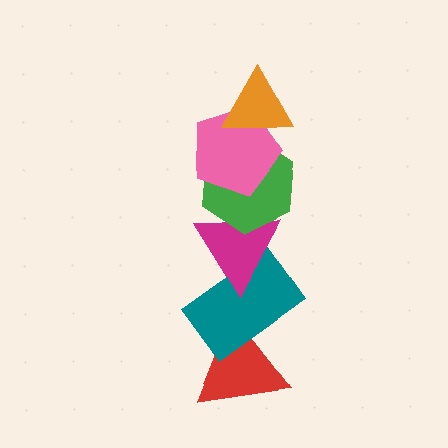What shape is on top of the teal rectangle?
The magenta triangle is on top of the teal rectangle.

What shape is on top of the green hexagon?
The pink pentagon is on top of the green hexagon.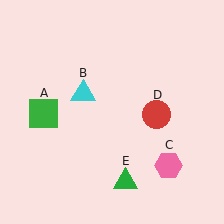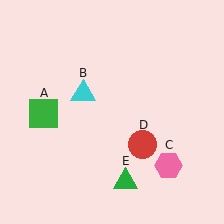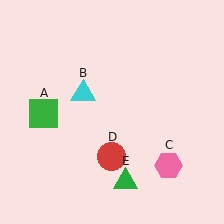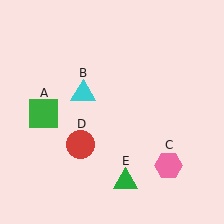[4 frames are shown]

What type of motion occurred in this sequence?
The red circle (object D) rotated clockwise around the center of the scene.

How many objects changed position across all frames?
1 object changed position: red circle (object D).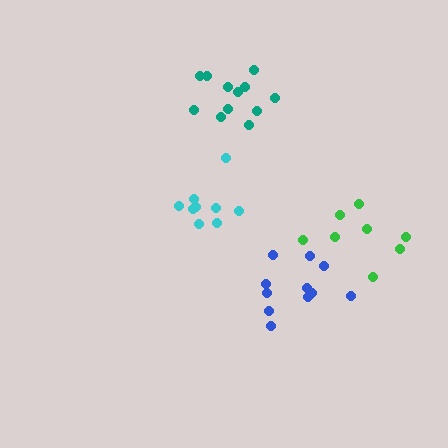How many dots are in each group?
Group 1: 9 dots, Group 2: 12 dots, Group 3: 11 dots, Group 4: 8 dots (40 total).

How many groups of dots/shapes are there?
There are 4 groups.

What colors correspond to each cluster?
The clusters are colored: cyan, teal, blue, green.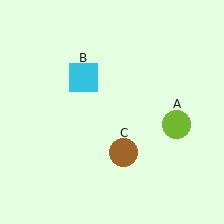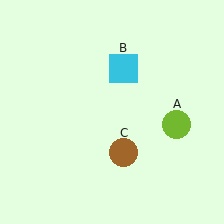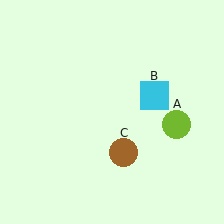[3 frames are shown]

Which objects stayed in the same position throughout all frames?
Lime circle (object A) and brown circle (object C) remained stationary.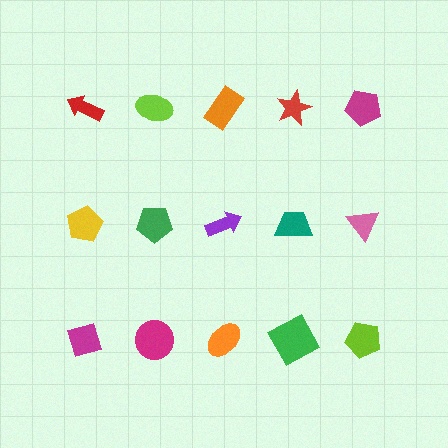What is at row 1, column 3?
An orange rectangle.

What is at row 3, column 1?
A magenta diamond.